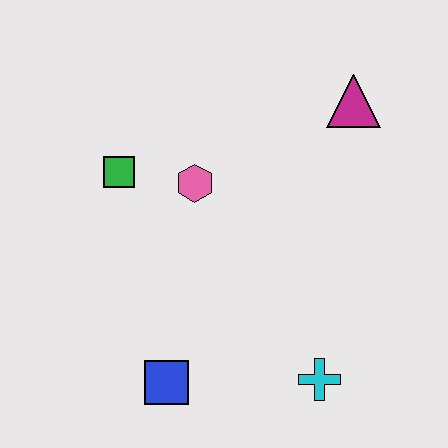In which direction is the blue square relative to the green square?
The blue square is below the green square.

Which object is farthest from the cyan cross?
The green square is farthest from the cyan cross.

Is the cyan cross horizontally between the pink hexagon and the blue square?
No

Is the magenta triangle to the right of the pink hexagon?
Yes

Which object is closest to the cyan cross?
The blue square is closest to the cyan cross.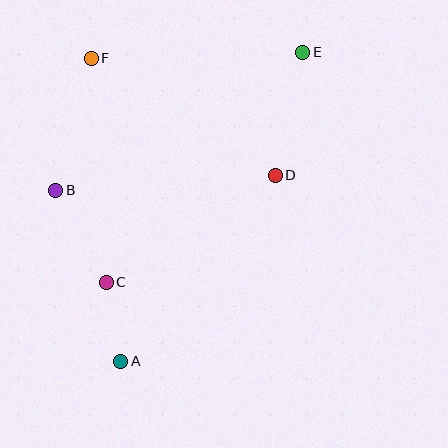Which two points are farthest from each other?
Points A and E are farthest from each other.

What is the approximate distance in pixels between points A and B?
The distance between A and B is approximately 183 pixels.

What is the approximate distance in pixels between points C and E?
The distance between C and E is approximately 302 pixels.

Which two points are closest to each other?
Points A and C are closest to each other.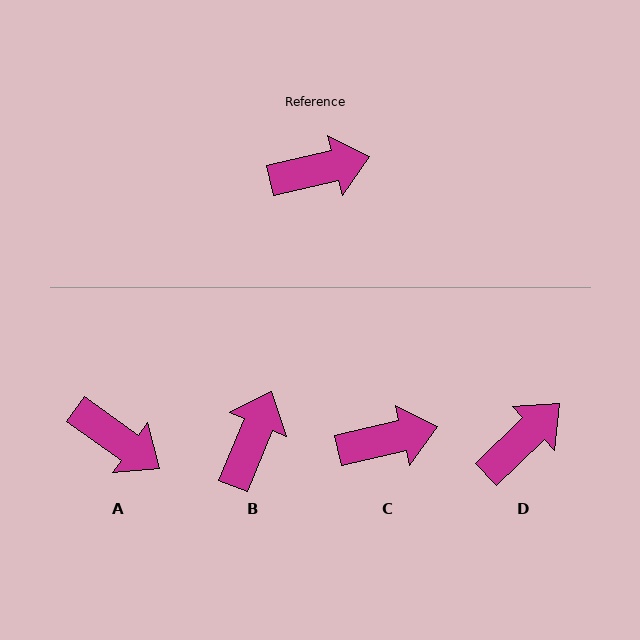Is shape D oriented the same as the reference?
No, it is off by about 31 degrees.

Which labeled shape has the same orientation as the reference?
C.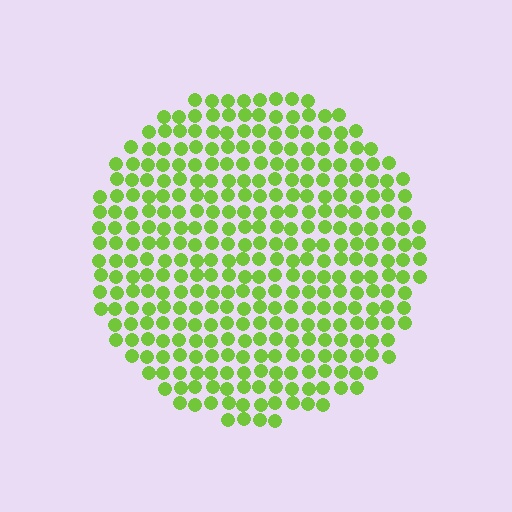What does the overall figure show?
The overall figure shows a circle.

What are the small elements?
The small elements are circles.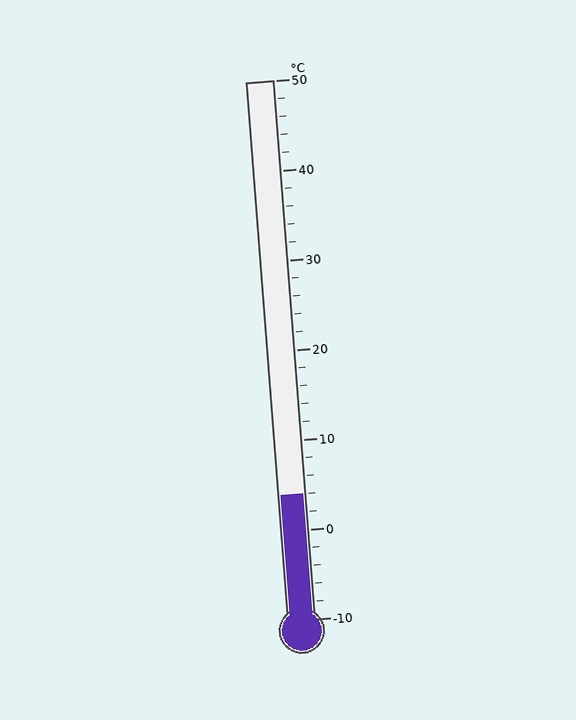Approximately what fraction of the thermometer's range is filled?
The thermometer is filled to approximately 25% of its range.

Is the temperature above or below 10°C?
The temperature is below 10°C.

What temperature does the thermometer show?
The thermometer shows approximately 4°C.